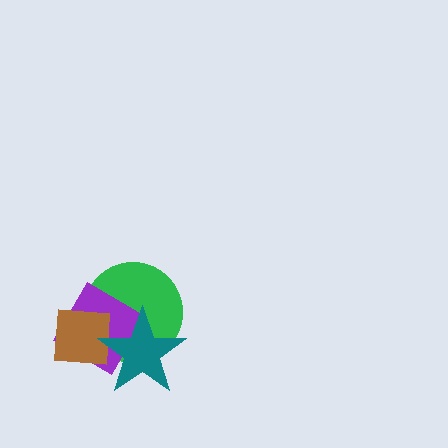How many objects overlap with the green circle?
3 objects overlap with the green circle.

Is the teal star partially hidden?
No, no other shape covers it.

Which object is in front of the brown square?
The teal star is in front of the brown square.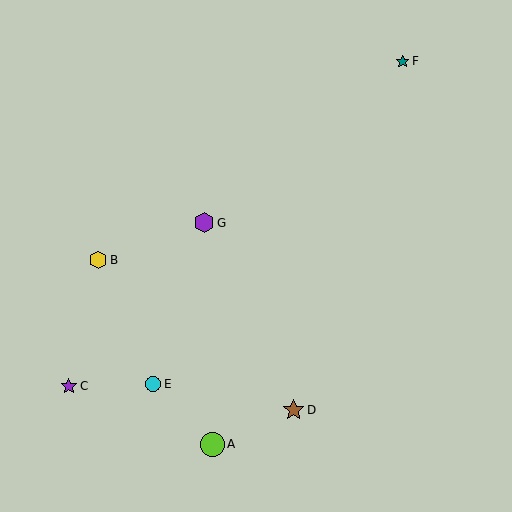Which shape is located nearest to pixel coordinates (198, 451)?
The lime circle (labeled A) at (213, 444) is nearest to that location.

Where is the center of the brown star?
The center of the brown star is at (294, 410).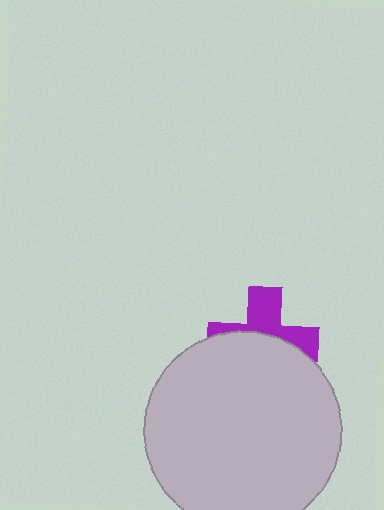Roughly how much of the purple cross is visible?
A small part of it is visible (roughly 44%).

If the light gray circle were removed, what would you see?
You would see the complete purple cross.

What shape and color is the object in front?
The object in front is a light gray circle.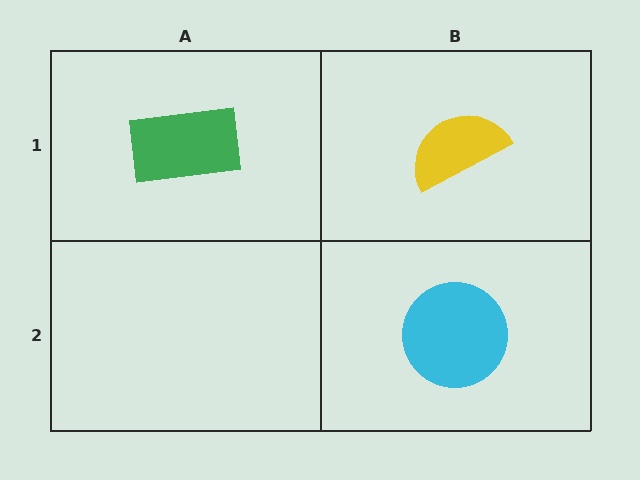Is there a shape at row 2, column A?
No, that cell is empty.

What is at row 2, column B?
A cyan circle.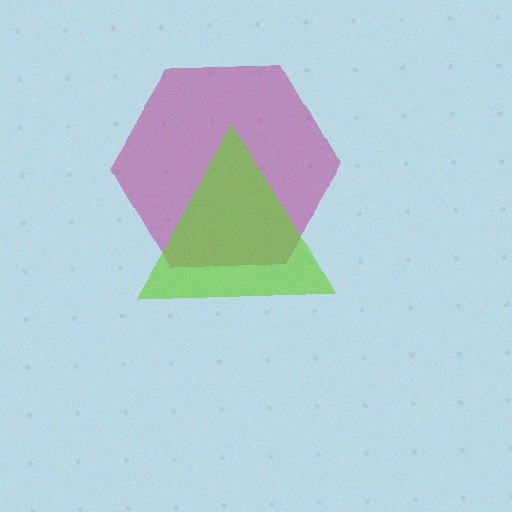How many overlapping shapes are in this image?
There are 2 overlapping shapes in the image.